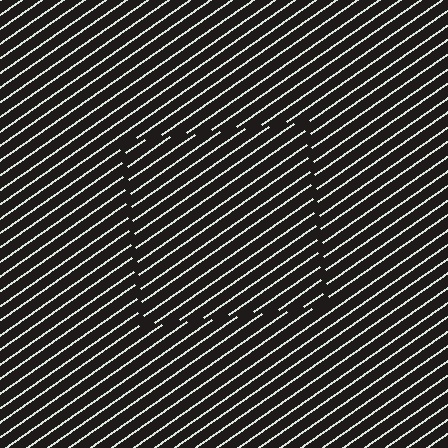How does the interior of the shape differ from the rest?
The interior of the shape contains the same grating, shifted by half a period — the contour is defined by the phase discontinuity where line-ends from the inner and outer gratings abut.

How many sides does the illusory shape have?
4 sides — the line-ends trace a square.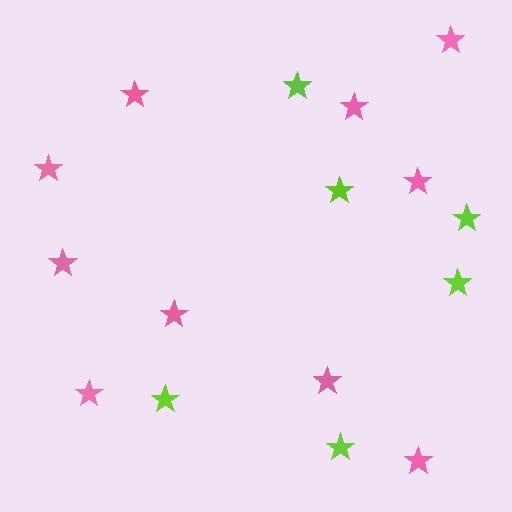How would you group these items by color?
There are 2 groups: one group of pink stars (10) and one group of lime stars (6).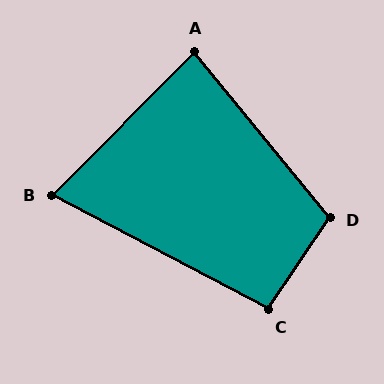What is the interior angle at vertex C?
Approximately 96 degrees (obtuse).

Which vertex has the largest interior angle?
D, at approximately 107 degrees.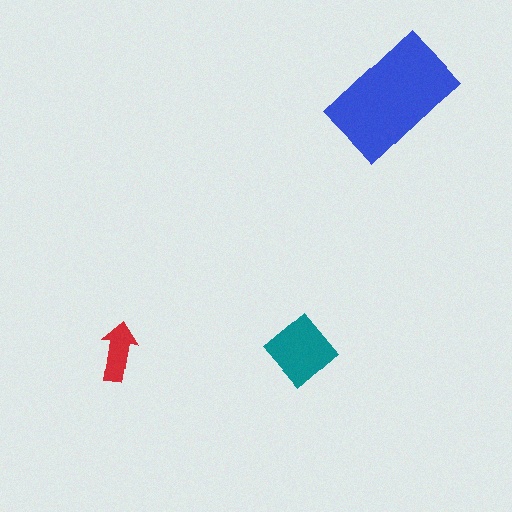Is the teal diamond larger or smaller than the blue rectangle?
Smaller.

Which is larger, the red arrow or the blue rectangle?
The blue rectangle.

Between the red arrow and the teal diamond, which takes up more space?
The teal diamond.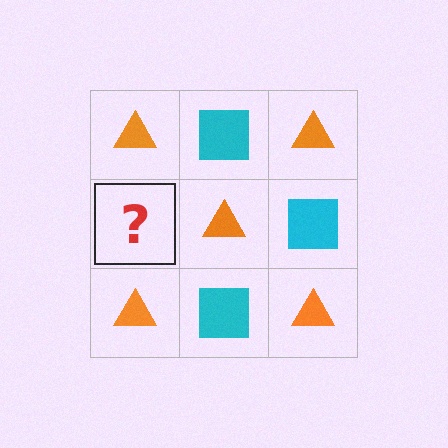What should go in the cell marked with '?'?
The missing cell should contain a cyan square.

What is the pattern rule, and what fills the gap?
The rule is that it alternates orange triangle and cyan square in a checkerboard pattern. The gap should be filled with a cyan square.